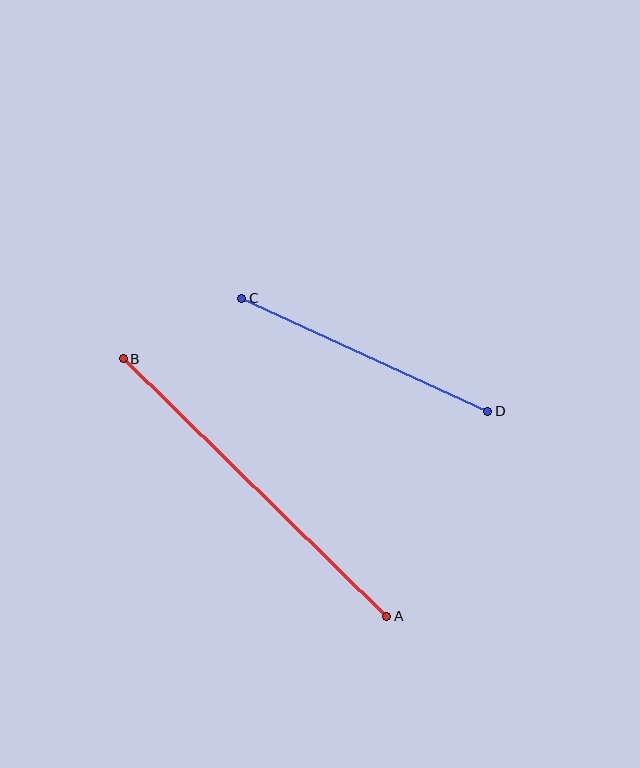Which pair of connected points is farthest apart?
Points A and B are farthest apart.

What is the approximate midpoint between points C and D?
The midpoint is at approximately (365, 355) pixels.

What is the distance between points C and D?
The distance is approximately 271 pixels.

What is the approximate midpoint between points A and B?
The midpoint is at approximately (255, 487) pixels.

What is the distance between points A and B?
The distance is approximately 369 pixels.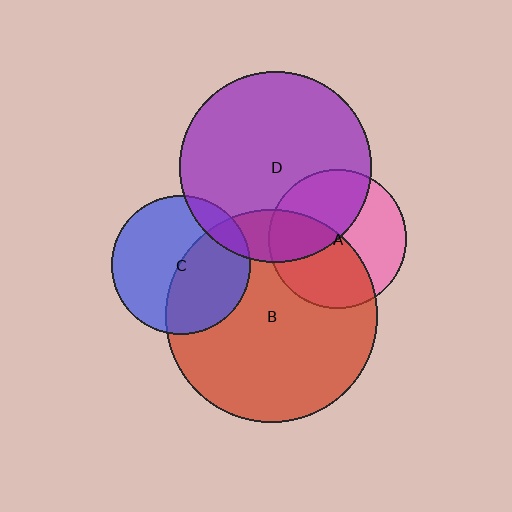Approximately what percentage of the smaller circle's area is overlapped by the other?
Approximately 15%.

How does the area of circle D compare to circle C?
Approximately 1.9 times.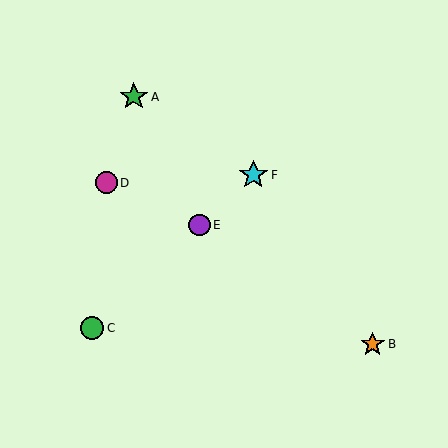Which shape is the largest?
The cyan star (labeled F) is the largest.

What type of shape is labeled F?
Shape F is a cyan star.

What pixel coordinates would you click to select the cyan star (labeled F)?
Click at (253, 175) to select the cyan star F.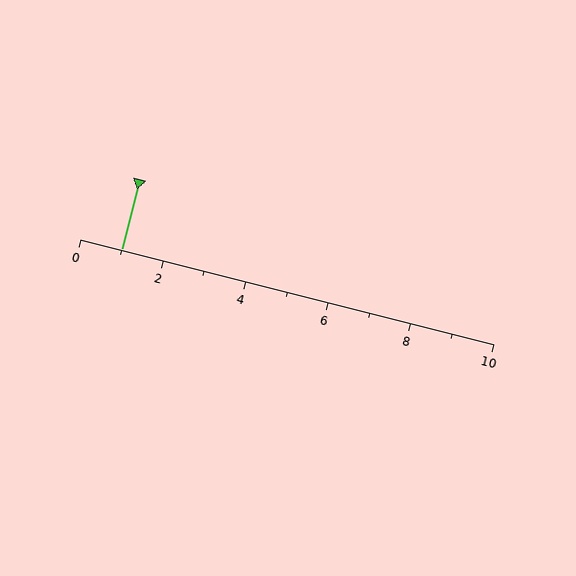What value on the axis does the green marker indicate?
The marker indicates approximately 1.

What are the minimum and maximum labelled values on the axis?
The axis runs from 0 to 10.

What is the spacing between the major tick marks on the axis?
The major ticks are spaced 2 apart.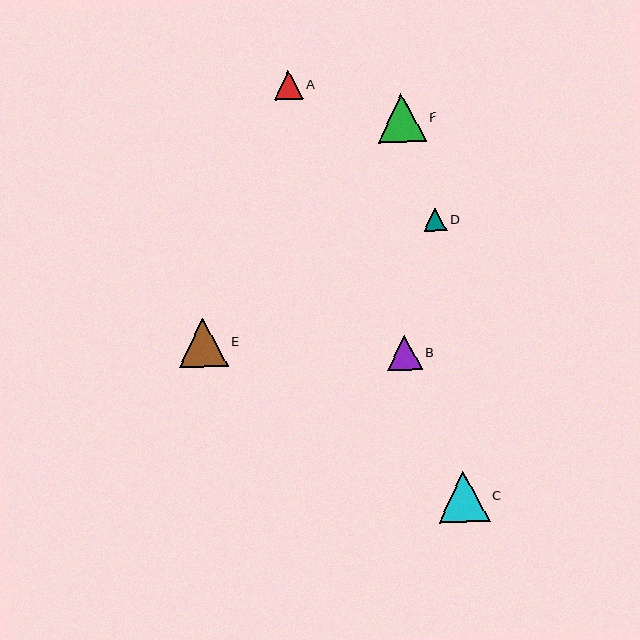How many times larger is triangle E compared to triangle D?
Triangle E is approximately 2.1 times the size of triangle D.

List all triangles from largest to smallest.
From largest to smallest: C, E, F, B, A, D.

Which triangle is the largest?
Triangle C is the largest with a size of approximately 51 pixels.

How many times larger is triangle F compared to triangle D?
Triangle F is approximately 2.1 times the size of triangle D.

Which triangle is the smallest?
Triangle D is the smallest with a size of approximately 24 pixels.